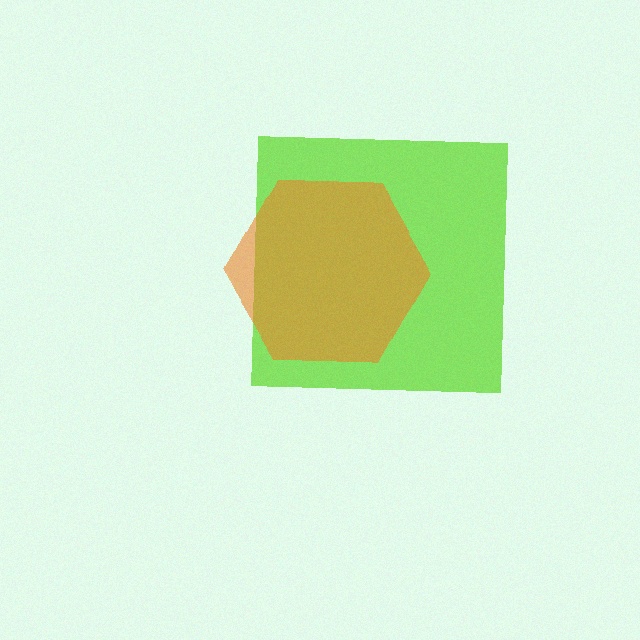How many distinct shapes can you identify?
There are 2 distinct shapes: a lime square, an orange hexagon.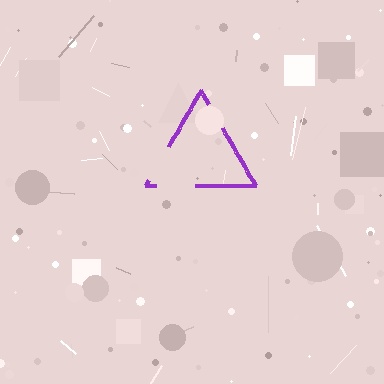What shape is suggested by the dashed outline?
The dashed outline suggests a triangle.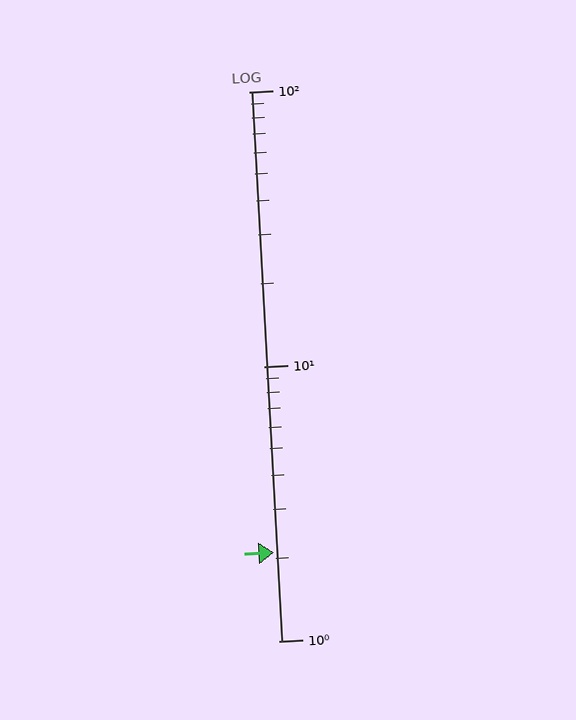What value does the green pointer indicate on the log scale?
The pointer indicates approximately 2.1.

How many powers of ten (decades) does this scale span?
The scale spans 2 decades, from 1 to 100.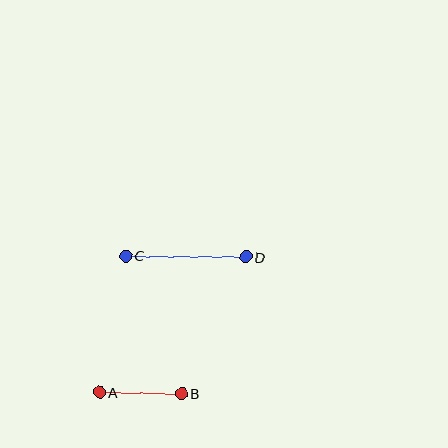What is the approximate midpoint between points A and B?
The midpoint is at approximately (141, 393) pixels.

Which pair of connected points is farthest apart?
Points C and D are farthest apart.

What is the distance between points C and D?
The distance is approximately 120 pixels.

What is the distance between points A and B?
The distance is approximately 82 pixels.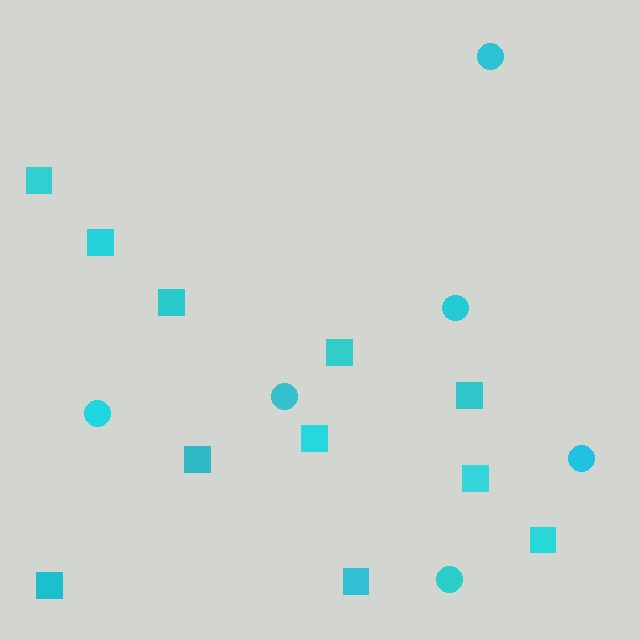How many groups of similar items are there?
There are 2 groups: one group of circles (6) and one group of squares (11).